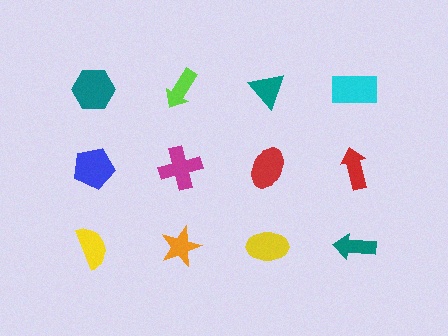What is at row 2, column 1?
A blue pentagon.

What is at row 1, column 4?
A cyan rectangle.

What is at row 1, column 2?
A lime arrow.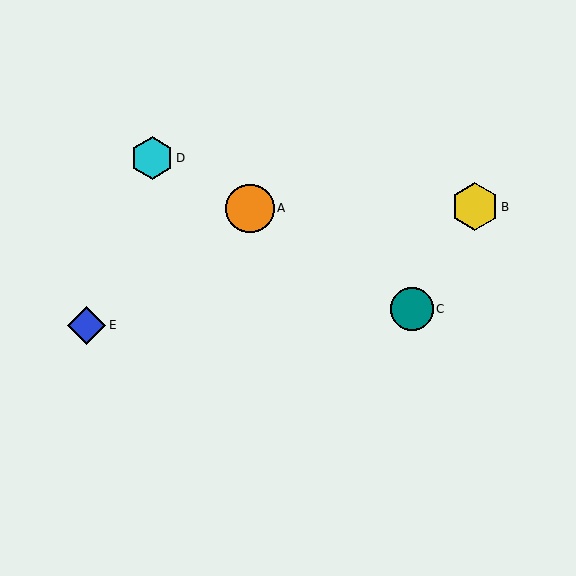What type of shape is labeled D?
Shape D is a cyan hexagon.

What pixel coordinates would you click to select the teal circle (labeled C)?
Click at (412, 309) to select the teal circle C.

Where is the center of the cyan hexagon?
The center of the cyan hexagon is at (152, 158).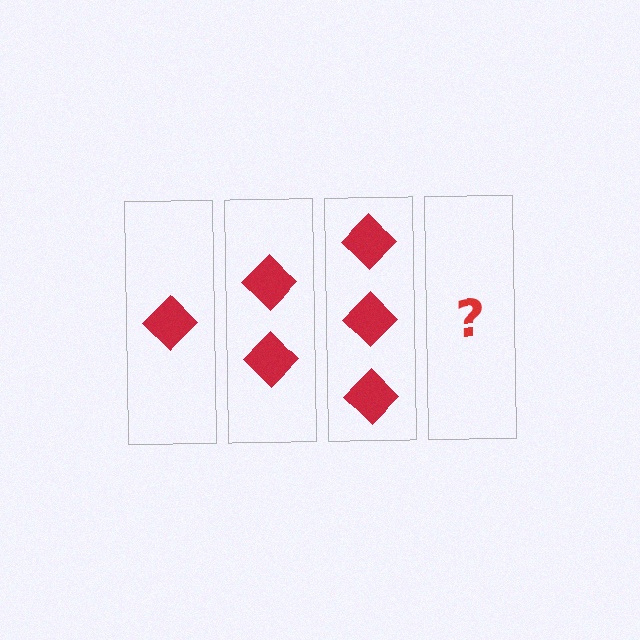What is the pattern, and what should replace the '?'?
The pattern is that each step adds one more diamond. The '?' should be 4 diamonds.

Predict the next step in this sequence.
The next step is 4 diamonds.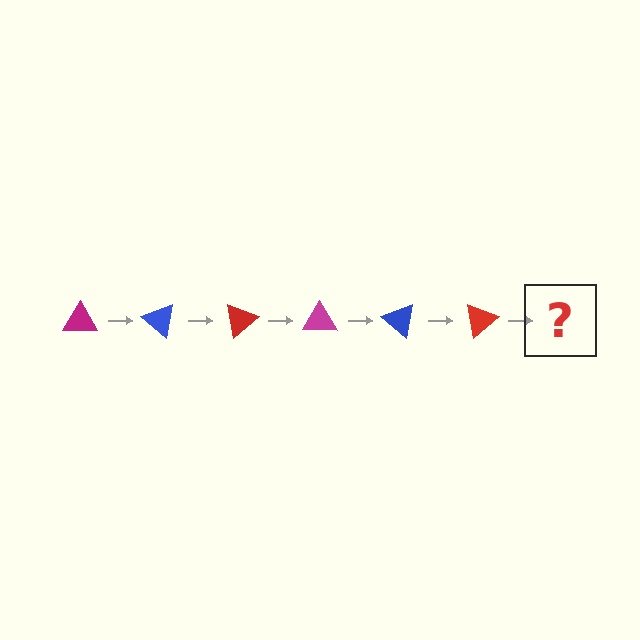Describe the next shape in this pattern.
It should be a magenta triangle, rotated 240 degrees from the start.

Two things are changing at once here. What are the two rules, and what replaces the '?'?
The two rules are that it rotates 40 degrees each step and the color cycles through magenta, blue, and red. The '?' should be a magenta triangle, rotated 240 degrees from the start.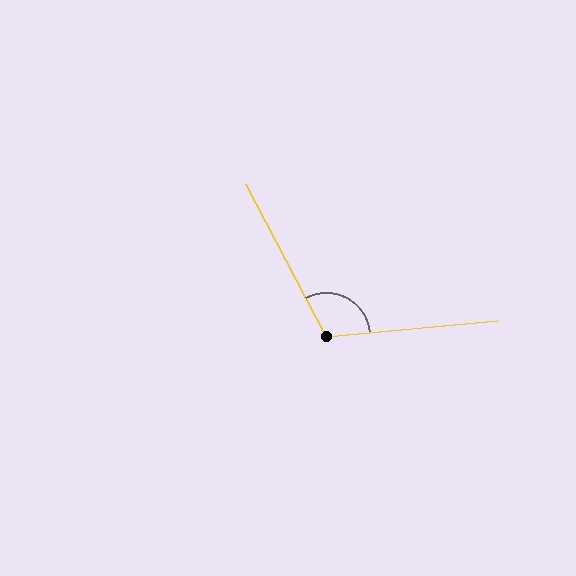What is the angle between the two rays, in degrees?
Approximately 112 degrees.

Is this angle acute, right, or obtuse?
It is obtuse.